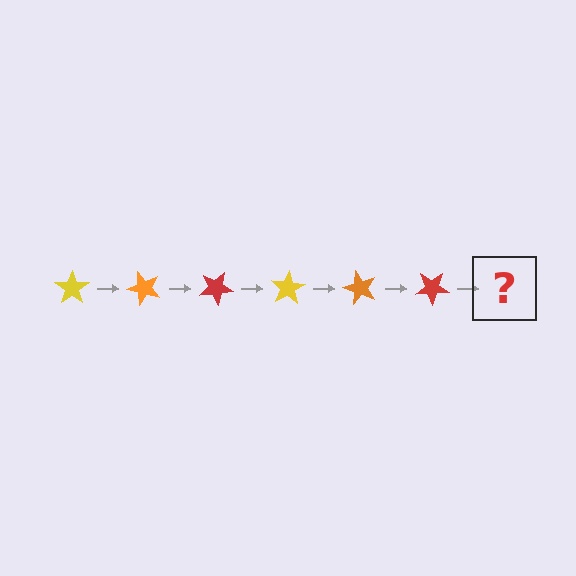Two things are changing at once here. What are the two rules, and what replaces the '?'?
The two rules are that it rotates 50 degrees each step and the color cycles through yellow, orange, and red. The '?' should be a yellow star, rotated 300 degrees from the start.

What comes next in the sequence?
The next element should be a yellow star, rotated 300 degrees from the start.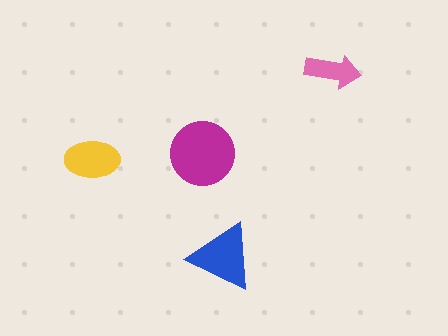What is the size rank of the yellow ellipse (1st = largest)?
3rd.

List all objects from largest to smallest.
The magenta circle, the blue triangle, the yellow ellipse, the pink arrow.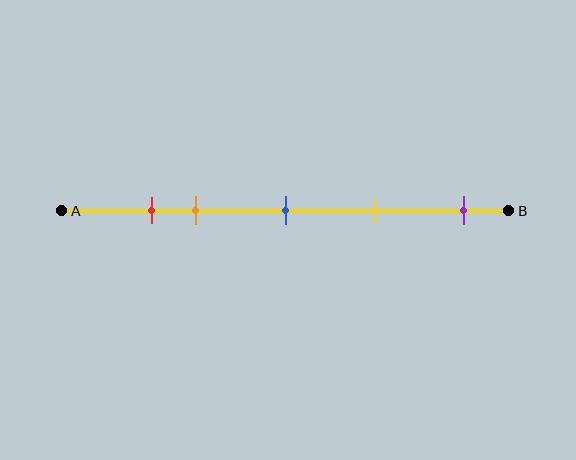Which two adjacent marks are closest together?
The red and orange marks are the closest adjacent pair.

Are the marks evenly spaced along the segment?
No, the marks are not evenly spaced.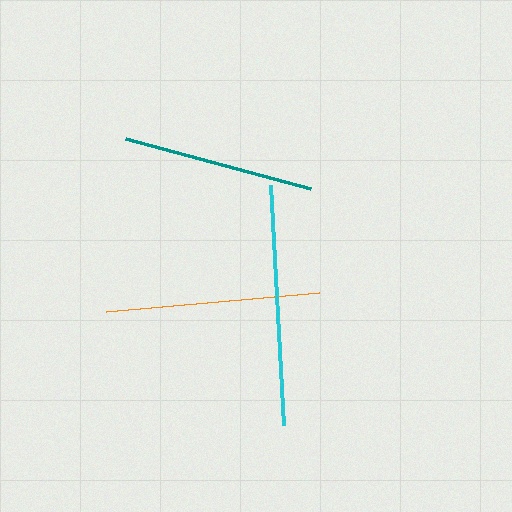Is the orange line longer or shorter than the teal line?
The orange line is longer than the teal line.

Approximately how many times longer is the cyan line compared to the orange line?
The cyan line is approximately 1.1 times the length of the orange line.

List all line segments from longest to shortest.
From longest to shortest: cyan, orange, teal.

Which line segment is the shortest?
The teal line is the shortest at approximately 191 pixels.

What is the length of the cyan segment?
The cyan segment is approximately 241 pixels long.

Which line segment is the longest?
The cyan line is the longest at approximately 241 pixels.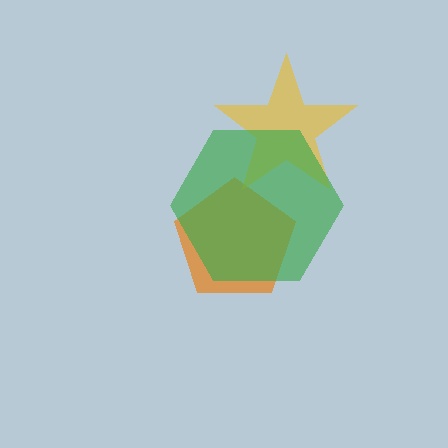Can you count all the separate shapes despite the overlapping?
Yes, there are 3 separate shapes.